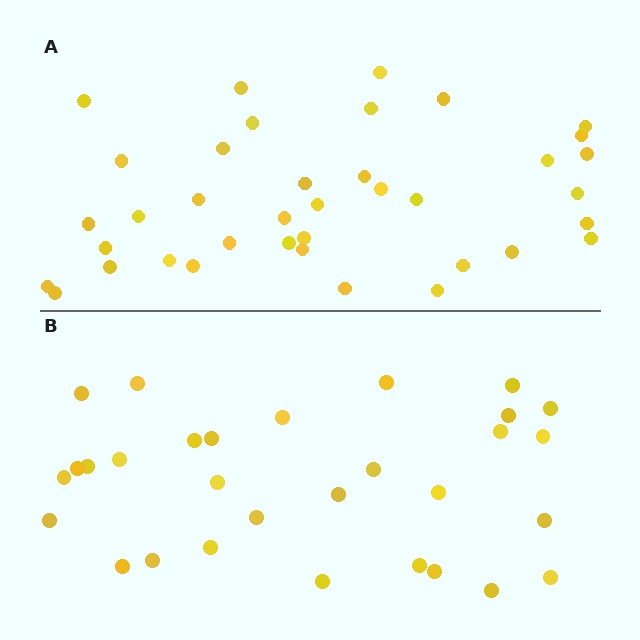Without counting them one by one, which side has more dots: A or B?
Region A (the top region) has more dots.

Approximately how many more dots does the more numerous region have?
Region A has roughly 8 or so more dots than region B.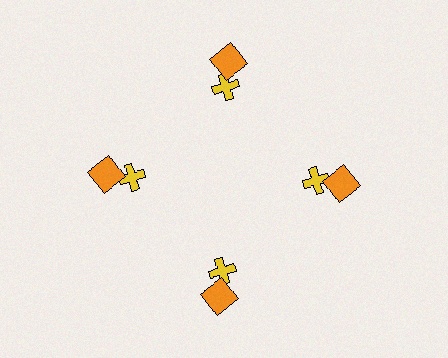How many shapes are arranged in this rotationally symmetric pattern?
There are 8 shapes, arranged in 4 groups of 2.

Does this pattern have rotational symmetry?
Yes, this pattern has 4-fold rotational symmetry. It looks the same after rotating 90 degrees around the center.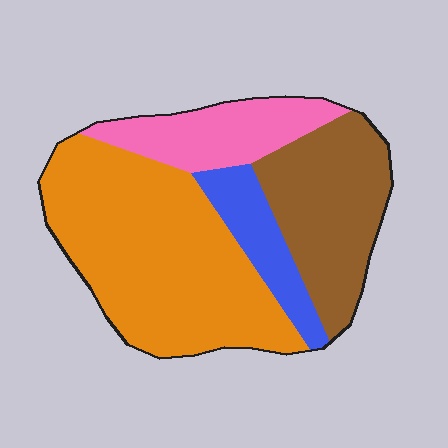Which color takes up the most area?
Orange, at roughly 50%.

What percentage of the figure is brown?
Brown covers 26% of the figure.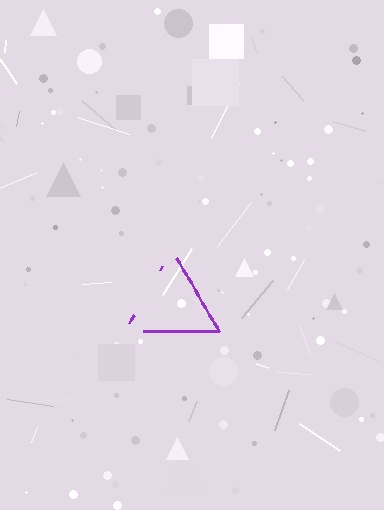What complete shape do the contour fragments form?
The contour fragments form a triangle.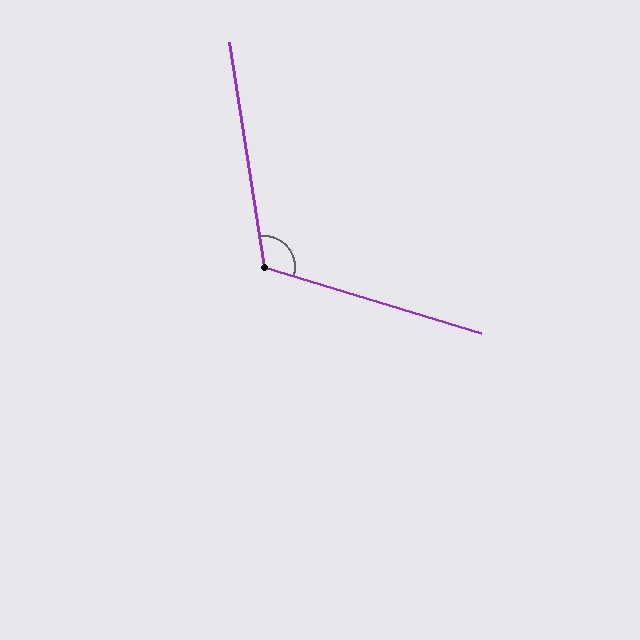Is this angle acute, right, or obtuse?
It is obtuse.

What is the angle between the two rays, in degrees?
Approximately 116 degrees.